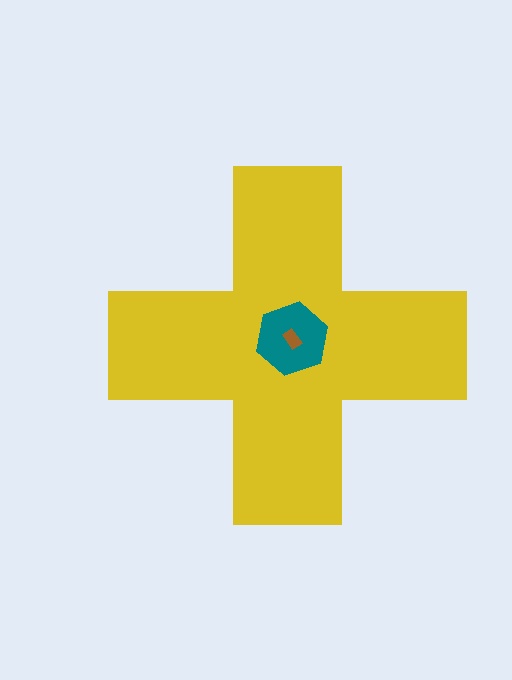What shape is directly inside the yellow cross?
The teal hexagon.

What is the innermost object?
The brown rectangle.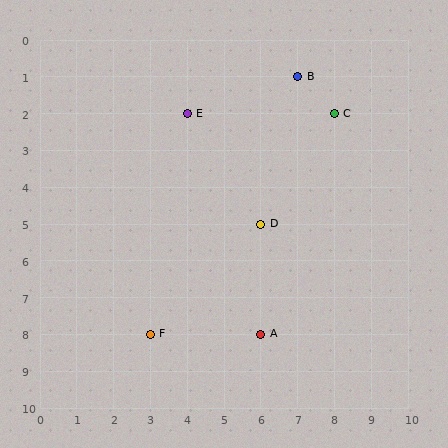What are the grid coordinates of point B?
Point B is at grid coordinates (7, 1).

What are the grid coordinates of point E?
Point E is at grid coordinates (4, 2).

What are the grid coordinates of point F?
Point F is at grid coordinates (3, 8).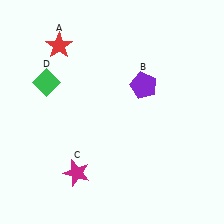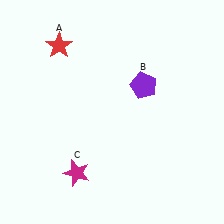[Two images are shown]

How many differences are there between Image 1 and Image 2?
There is 1 difference between the two images.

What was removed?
The green diamond (D) was removed in Image 2.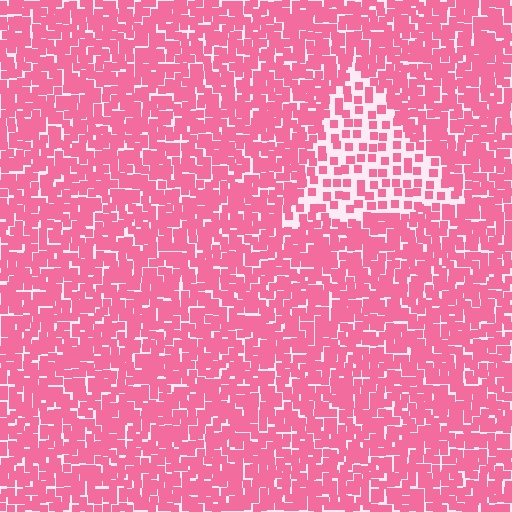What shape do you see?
I see a triangle.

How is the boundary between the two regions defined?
The boundary is defined by a change in element density (approximately 2.3x ratio). All elements are the same color, size, and shape.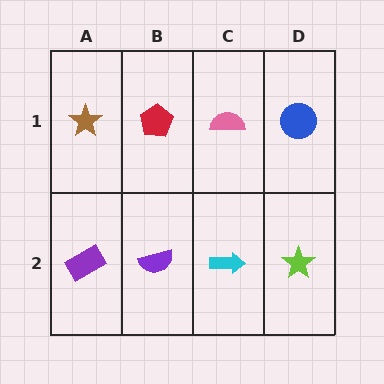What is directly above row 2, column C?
A pink semicircle.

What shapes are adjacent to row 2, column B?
A red pentagon (row 1, column B), a purple rectangle (row 2, column A), a cyan arrow (row 2, column C).